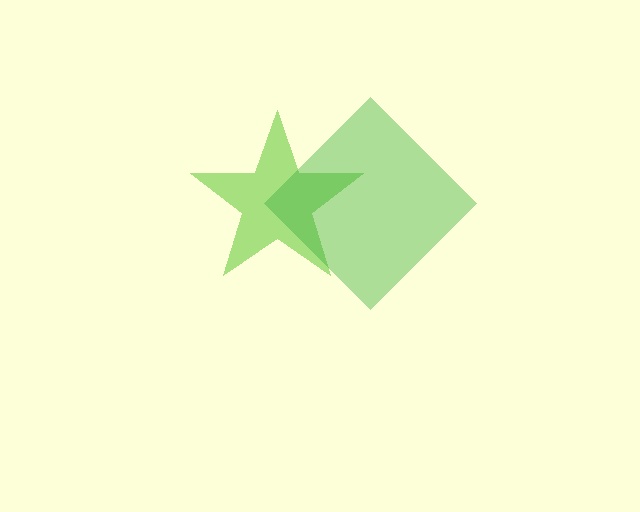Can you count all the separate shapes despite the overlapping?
Yes, there are 2 separate shapes.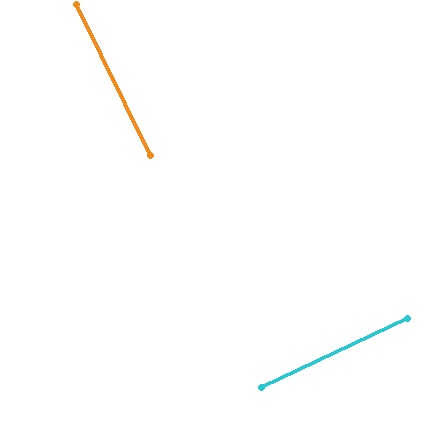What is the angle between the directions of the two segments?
Approximately 89 degrees.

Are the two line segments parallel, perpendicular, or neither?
Perpendicular — they meet at approximately 89°.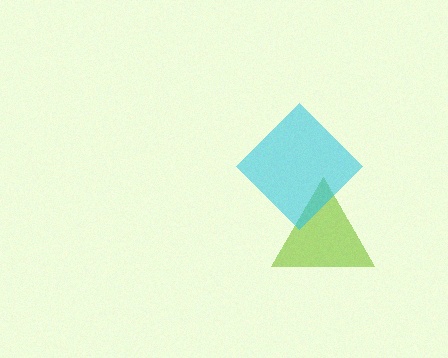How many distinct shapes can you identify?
There are 2 distinct shapes: a lime triangle, a cyan diamond.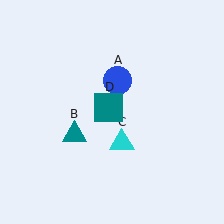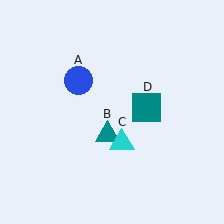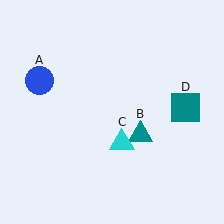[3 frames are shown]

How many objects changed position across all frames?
3 objects changed position: blue circle (object A), teal triangle (object B), teal square (object D).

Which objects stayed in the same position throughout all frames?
Cyan triangle (object C) remained stationary.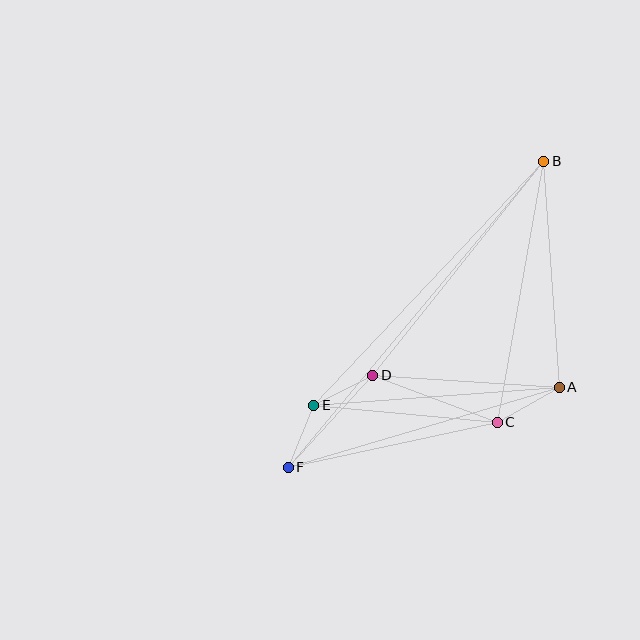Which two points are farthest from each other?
Points B and F are farthest from each other.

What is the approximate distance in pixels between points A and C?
The distance between A and C is approximately 71 pixels.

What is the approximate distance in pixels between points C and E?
The distance between C and E is approximately 184 pixels.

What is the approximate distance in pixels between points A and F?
The distance between A and F is approximately 283 pixels.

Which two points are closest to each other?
Points D and E are closest to each other.